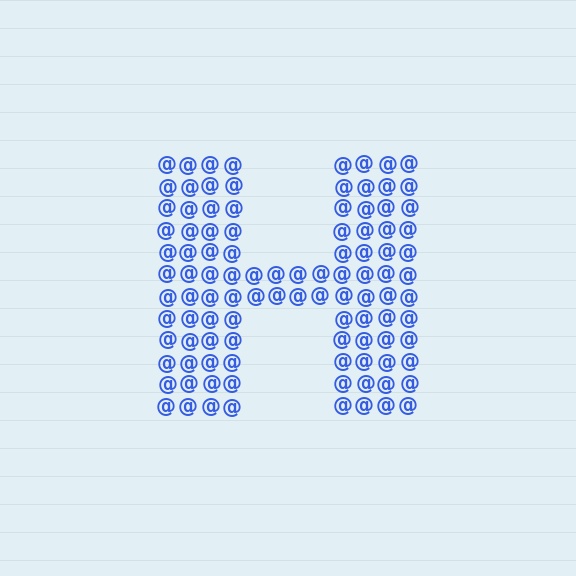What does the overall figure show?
The overall figure shows the letter H.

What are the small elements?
The small elements are at signs.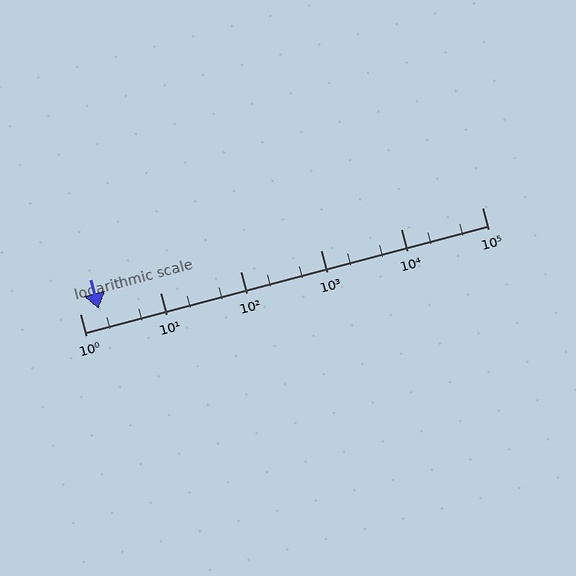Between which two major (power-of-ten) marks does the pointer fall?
The pointer is between 1 and 10.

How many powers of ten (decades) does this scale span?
The scale spans 5 decades, from 1 to 100000.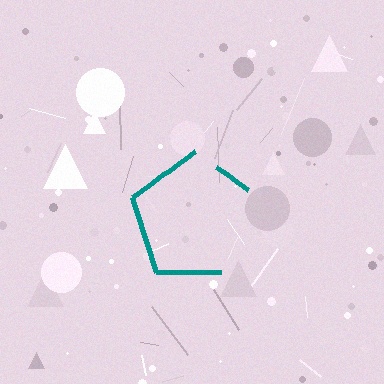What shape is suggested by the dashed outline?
The dashed outline suggests a pentagon.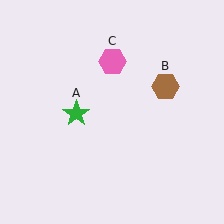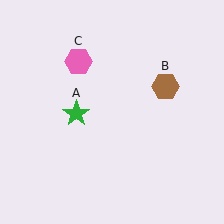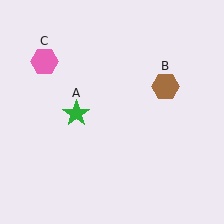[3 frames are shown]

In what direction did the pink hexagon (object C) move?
The pink hexagon (object C) moved left.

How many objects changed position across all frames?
1 object changed position: pink hexagon (object C).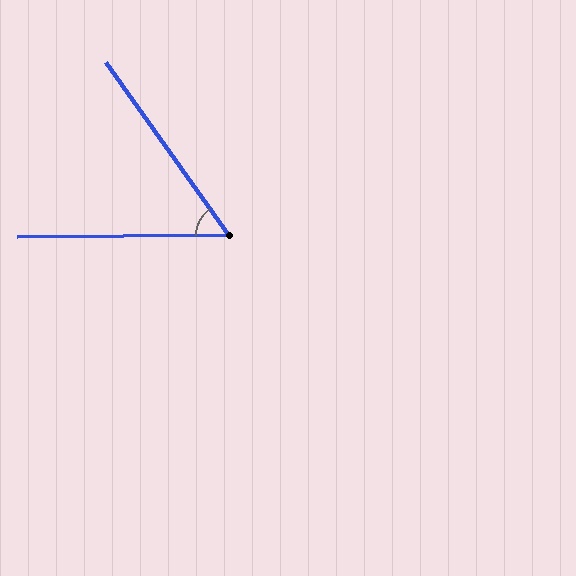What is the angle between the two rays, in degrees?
Approximately 55 degrees.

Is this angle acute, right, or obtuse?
It is acute.